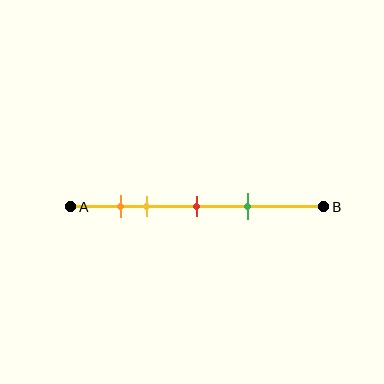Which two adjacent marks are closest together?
The orange and yellow marks are the closest adjacent pair.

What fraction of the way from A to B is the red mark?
The red mark is approximately 50% (0.5) of the way from A to B.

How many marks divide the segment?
There are 4 marks dividing the segment.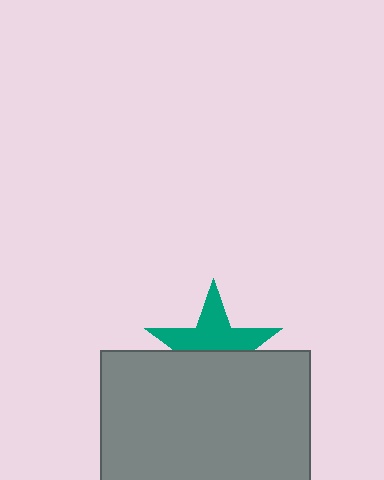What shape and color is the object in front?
The object in front is a gray rectangle.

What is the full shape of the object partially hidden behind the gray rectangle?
The partially hidden object is a teal star.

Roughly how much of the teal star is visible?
About half of it is visible (roughly 53%).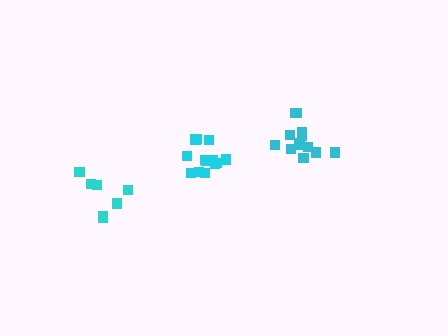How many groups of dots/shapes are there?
There are 3 groups.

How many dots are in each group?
Group 1: 13 dots, Group 2: 13 dots, Group 3: 7 dots (33 total).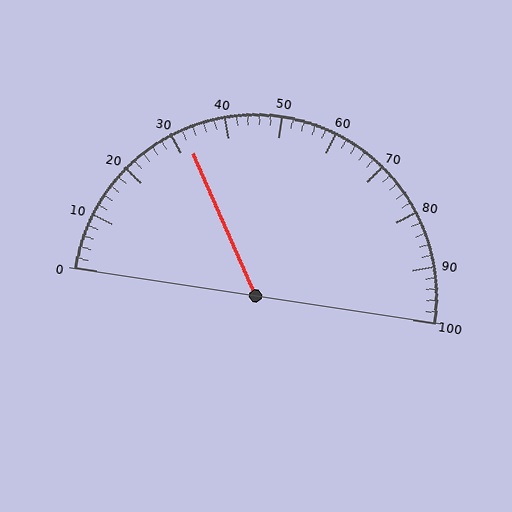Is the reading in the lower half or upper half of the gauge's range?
The reading is in the lower half of the range (0 to 100).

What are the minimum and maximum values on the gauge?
The gauge ranges from 0 to 100.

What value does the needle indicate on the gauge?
The needle indicates approximately 32.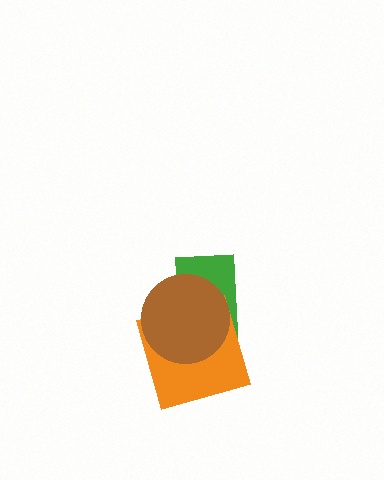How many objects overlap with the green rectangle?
2 objects overlap with the green rectangle.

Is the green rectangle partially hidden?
Yes, it is partially covered by another shape.